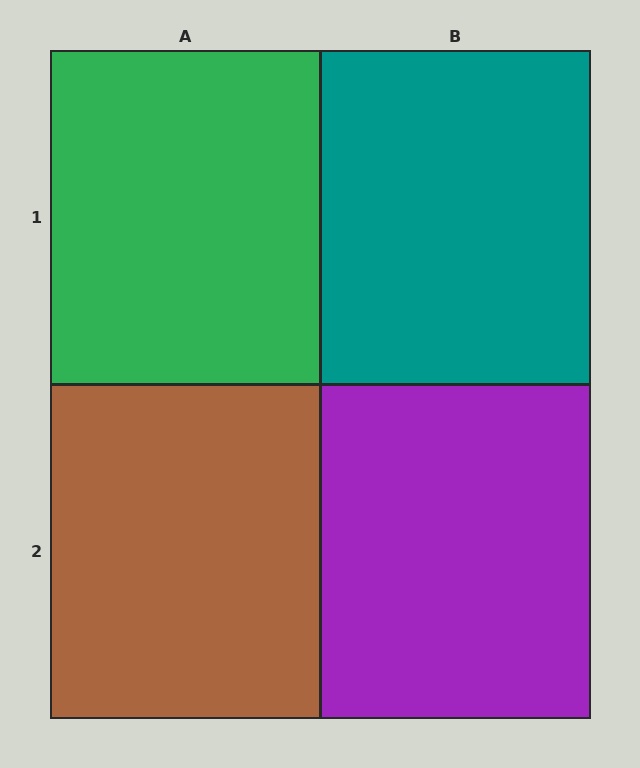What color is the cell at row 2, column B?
Purple.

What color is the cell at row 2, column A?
Brown.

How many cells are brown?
1 cell is brown.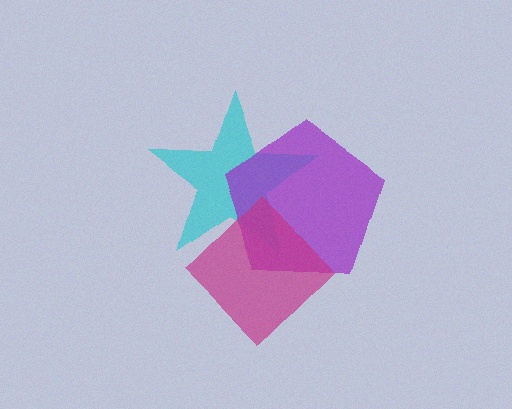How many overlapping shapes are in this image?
There are 3 overlapping shapes in the image.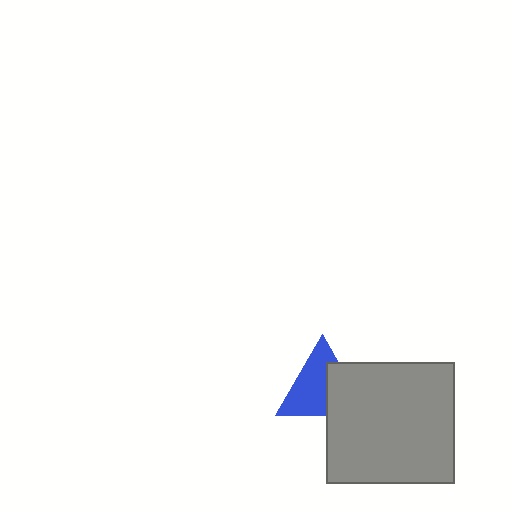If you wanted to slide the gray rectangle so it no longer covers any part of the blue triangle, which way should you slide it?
Slide it toward the lower-right — that is the most direct way to separate the two shapes.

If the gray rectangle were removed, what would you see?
You would see the complete blue triangle.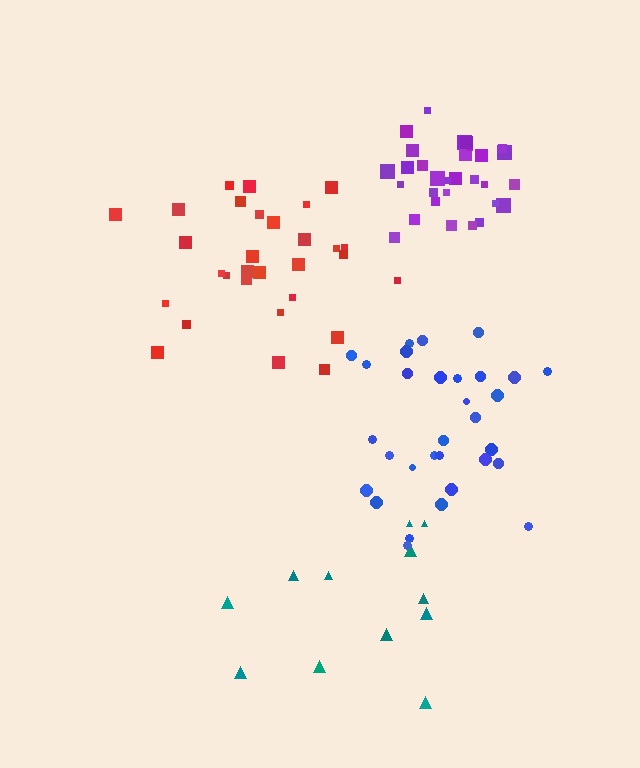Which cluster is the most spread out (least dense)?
Teal.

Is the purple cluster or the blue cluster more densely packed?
Purple.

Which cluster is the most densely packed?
Purple.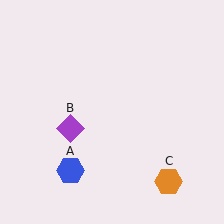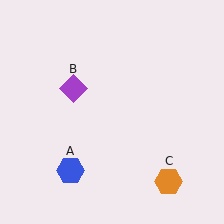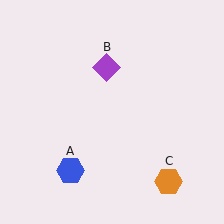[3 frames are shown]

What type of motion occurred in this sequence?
The purple diamond (object B) rotated clockwise around the center of the scene.